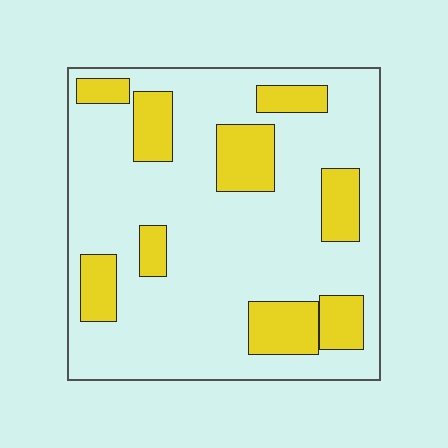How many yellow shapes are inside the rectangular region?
9.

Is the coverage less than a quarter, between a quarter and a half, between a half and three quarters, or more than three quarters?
Less than a quarter.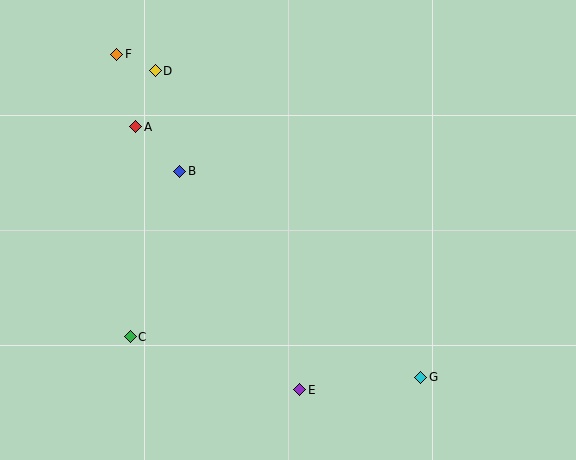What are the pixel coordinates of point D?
Point D is at (155, 71).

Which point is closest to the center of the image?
Point B at (180, 171) is closest to the center.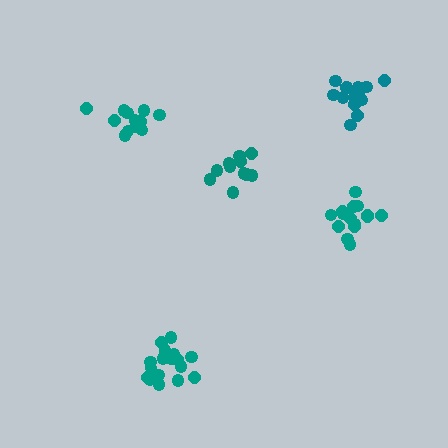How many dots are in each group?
Group 1: 11 dots, Group 2: 16 dots, Group 3: 16 dots, Group 4: 17 dots, Group 5: 13 dots (73 total).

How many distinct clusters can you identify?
There are 5 distinct clusters.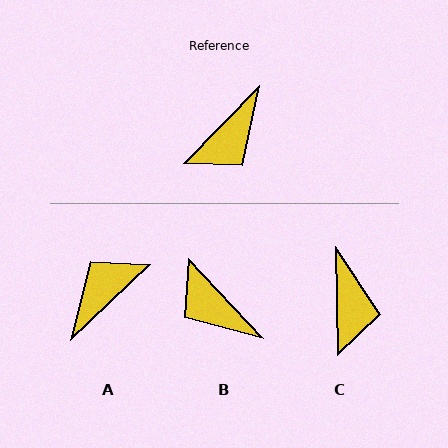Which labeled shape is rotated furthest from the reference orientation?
A, about 178 degrees away.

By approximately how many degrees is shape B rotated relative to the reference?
Approximately 92 degrees clockwise.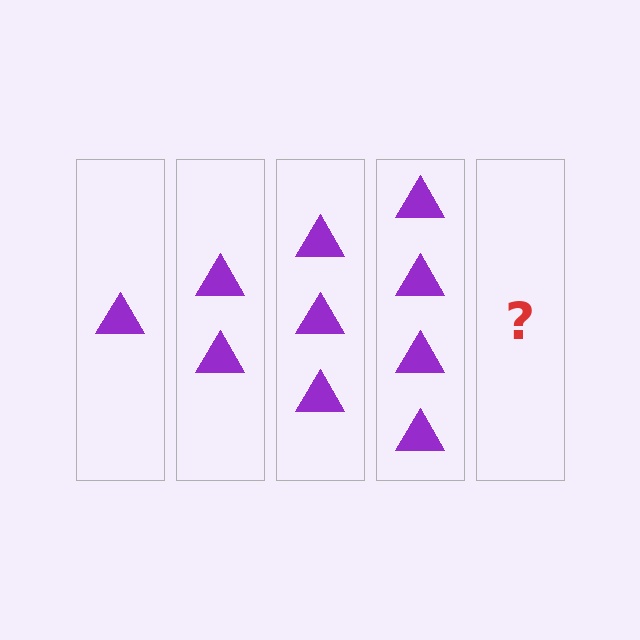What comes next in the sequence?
The next element should be 5 triangles.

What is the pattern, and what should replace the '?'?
The pattern is that each step adds one more triangle. The '?' should be 5 triangles.